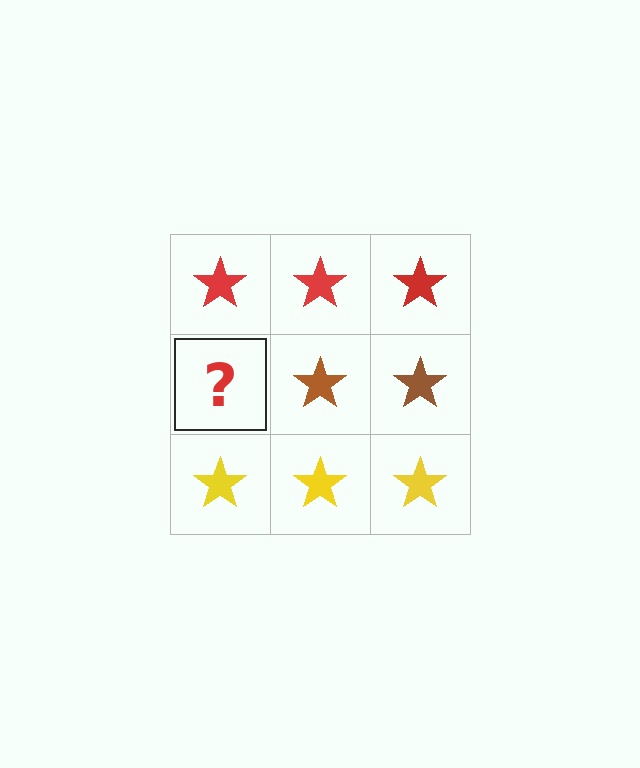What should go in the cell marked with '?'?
The missing cell should contain a brown star.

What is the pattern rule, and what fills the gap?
The rule is that each row has a consistent color. The gap should be filled with a brown star.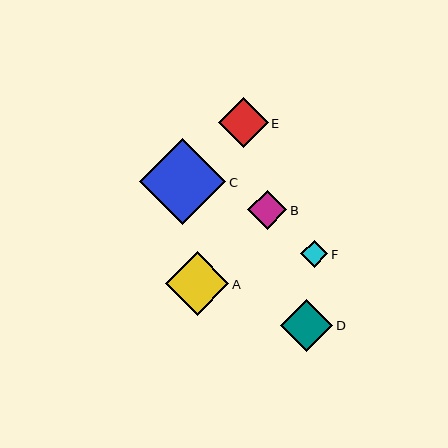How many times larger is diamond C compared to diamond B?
Diamond C is approximately 2.2 times the size of diamond B.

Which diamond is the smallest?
Diamond F is the smallest with a size of approximately 27 pixels.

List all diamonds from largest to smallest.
From largest to smallest: C, A, D, E, B, F.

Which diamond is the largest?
Diamond C is the largest with a size of approximately 86 pixels.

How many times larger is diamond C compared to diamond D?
Diamond C is approximately 1.7 times the size of diamond D.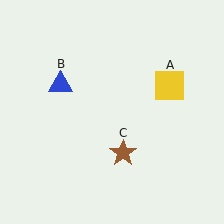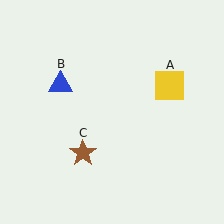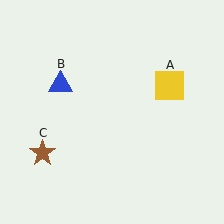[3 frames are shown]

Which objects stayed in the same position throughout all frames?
Yellow square (object A) and blue triangle (object B) remained stationary.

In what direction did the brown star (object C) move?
The brown star (object C) moved left.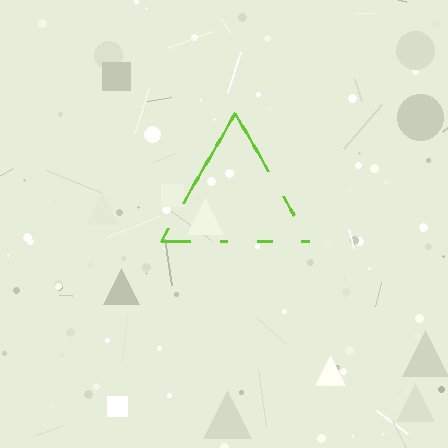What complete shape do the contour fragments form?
The contour fragments form a triangle.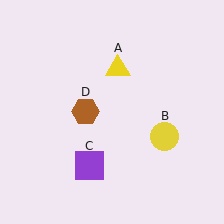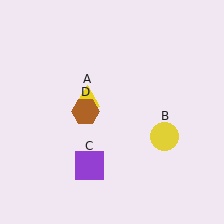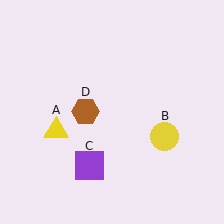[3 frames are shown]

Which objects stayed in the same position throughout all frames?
Yellow circle (object B) and purple square (object C) and brown hexagon (object D) remained stationary.